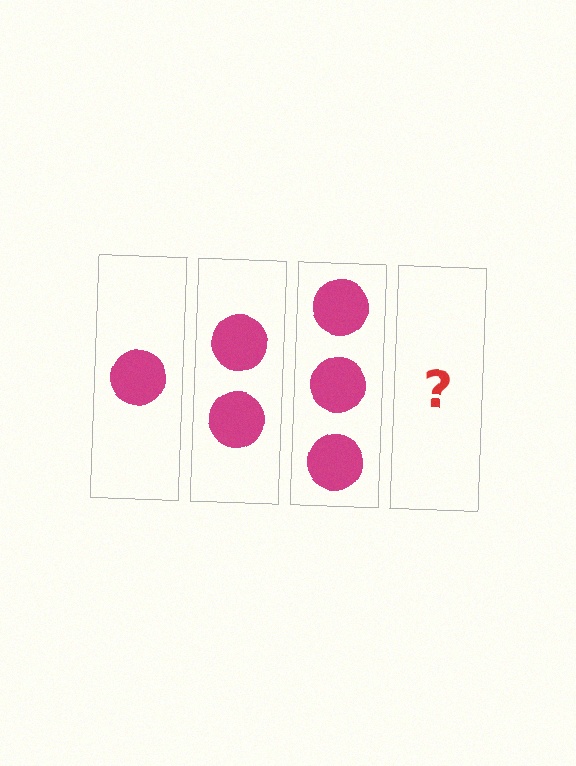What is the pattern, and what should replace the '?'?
The pattern is that each step adds one more circle. The '?' should be 4 circles.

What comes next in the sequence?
The next element should be 4 circles.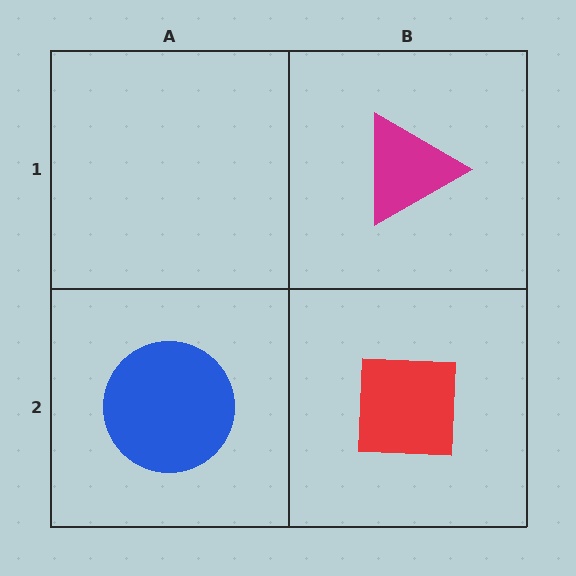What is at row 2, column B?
A red square.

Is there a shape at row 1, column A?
No, that cell is empty.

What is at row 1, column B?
A magenta triangle.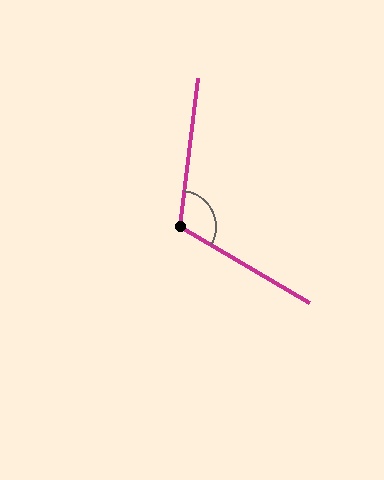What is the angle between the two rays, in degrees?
Approximately 113 degrees.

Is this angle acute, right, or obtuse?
It is obtuse.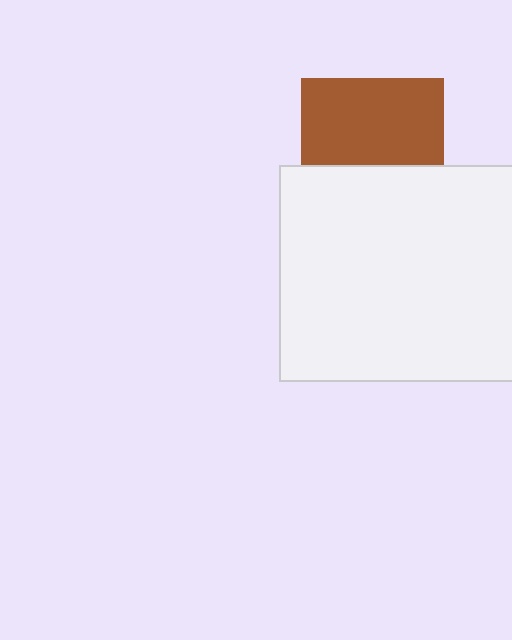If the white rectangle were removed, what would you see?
You would see the complete brown square.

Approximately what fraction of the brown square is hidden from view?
Roughly 39% of the brown square is hidden behind the white rectangle.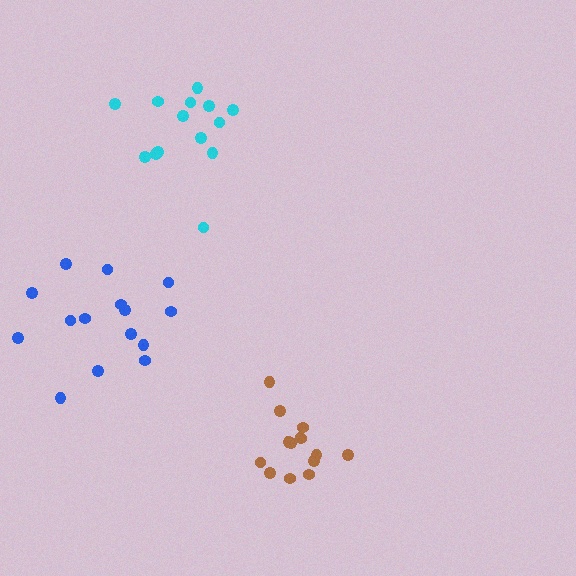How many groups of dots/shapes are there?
There are 3 groups.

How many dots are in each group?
Group 1: 14 dots, Group 2: 15 dots, Group 3: 14 dots (43 total).